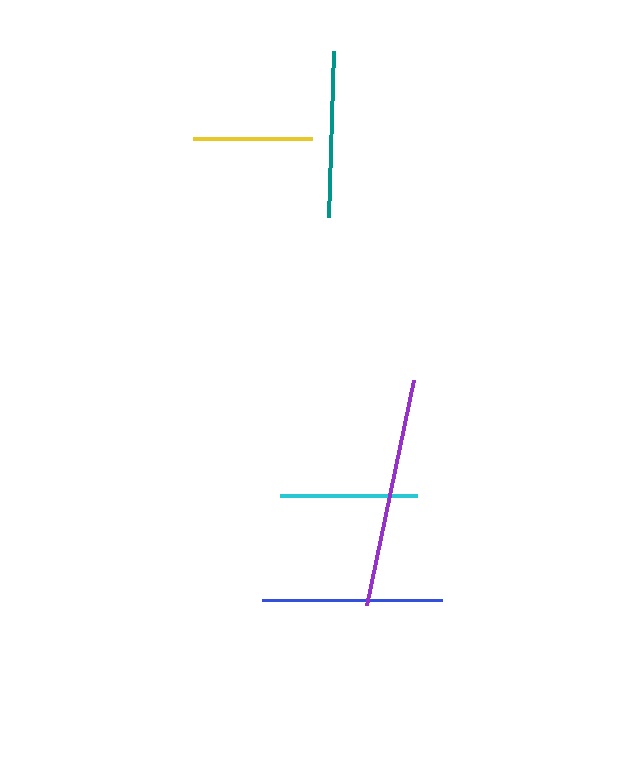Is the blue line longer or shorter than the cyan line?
The blue line is longer than the cyan line.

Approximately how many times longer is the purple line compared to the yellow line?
The purple line is approximately 1.9 times the length of the yellow line.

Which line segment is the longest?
The purple line is the longest at approximately 230 pixels.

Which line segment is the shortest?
The yellow line is the shortest at approximately 119 pixels.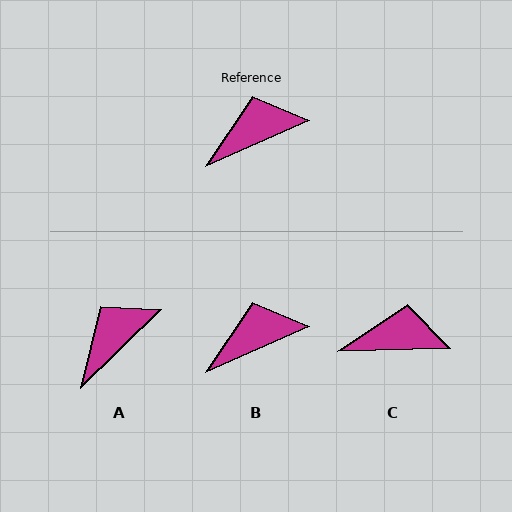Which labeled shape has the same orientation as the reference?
B.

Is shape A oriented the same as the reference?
No, it is off by about 20 degrees.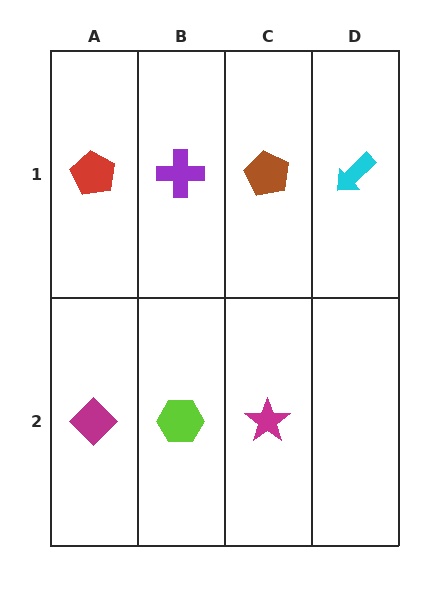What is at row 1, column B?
A purple cross.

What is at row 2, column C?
A magenta star.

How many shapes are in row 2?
3 shapes.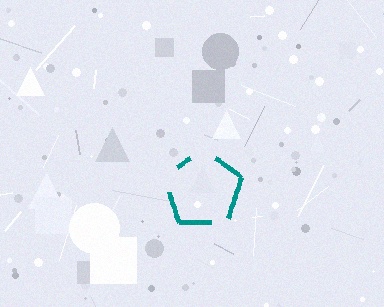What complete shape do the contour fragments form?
The contour fragments form a pentagon.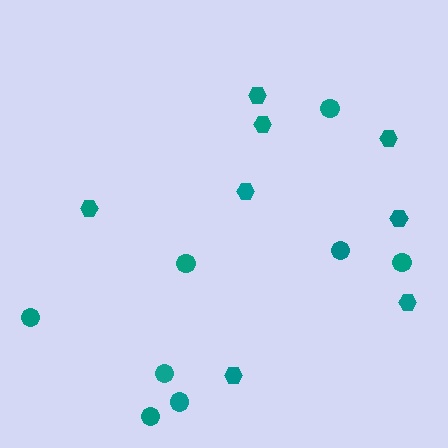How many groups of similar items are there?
There are 2 groups: one group of hexagons (8) and one group of circles (8).